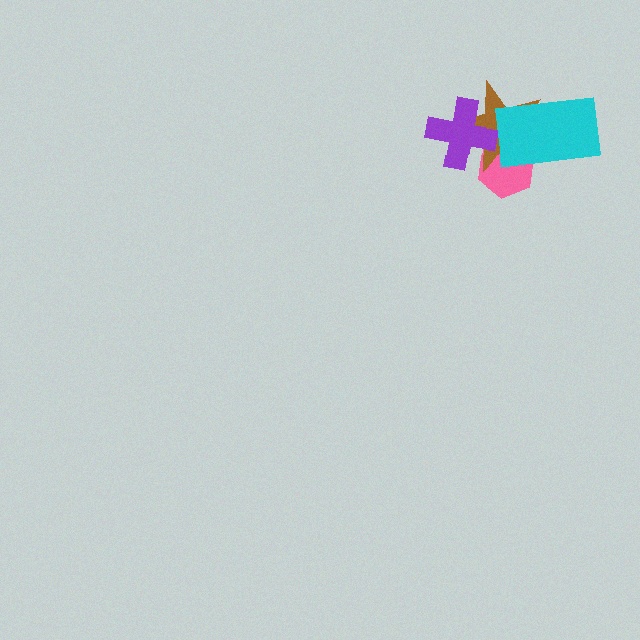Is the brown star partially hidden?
Yes, it is partially covered by another shape.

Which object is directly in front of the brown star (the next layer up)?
The purple cross is directly in front of the brown star.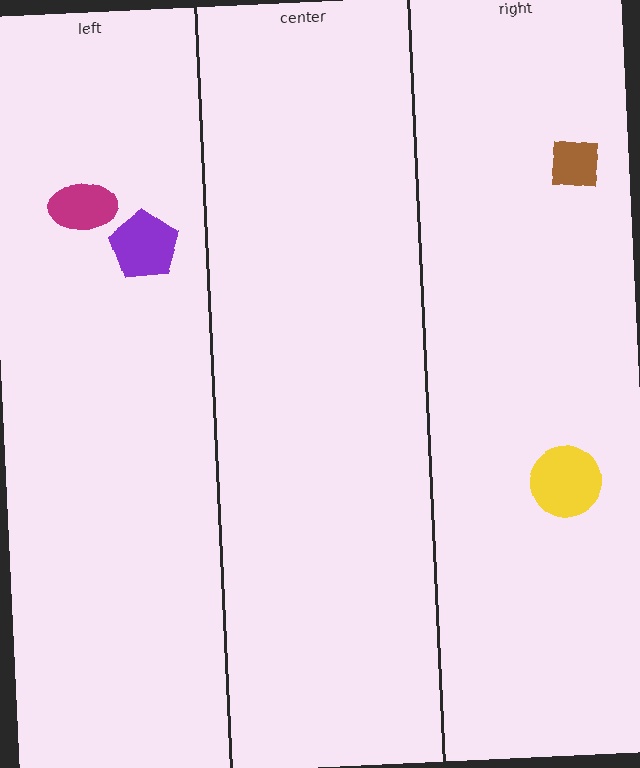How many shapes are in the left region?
2.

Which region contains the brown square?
The right region.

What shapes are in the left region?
The purple pentagon, the magenta ellipse.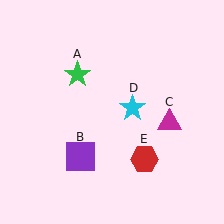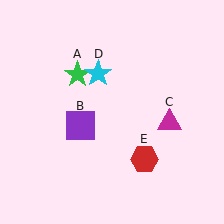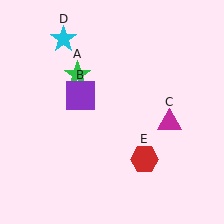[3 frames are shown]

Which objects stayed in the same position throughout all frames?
Green star (object A) and magenta triangle (object C) and red hexagon (object E) remained stationary.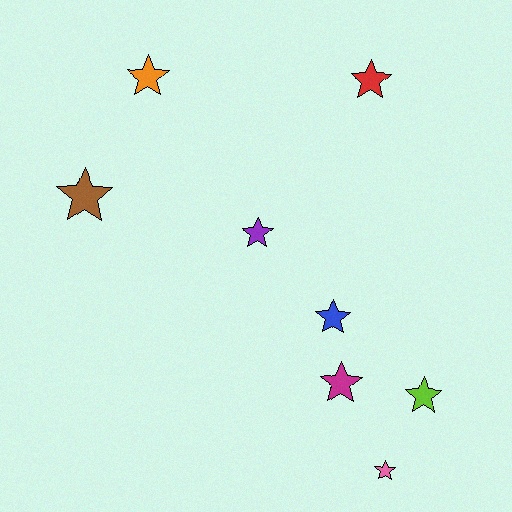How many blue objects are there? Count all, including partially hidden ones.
There is 1 blue object.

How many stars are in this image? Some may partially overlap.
There are 8 stars.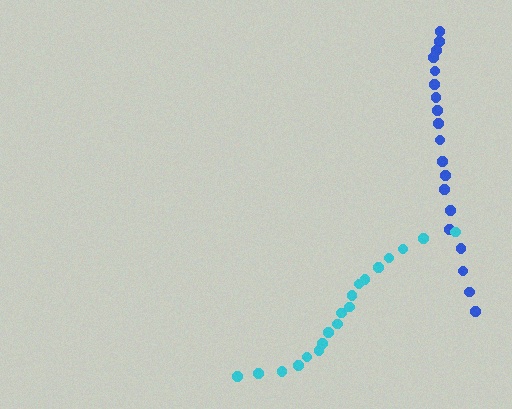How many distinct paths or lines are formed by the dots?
There are 2 distinct paths.